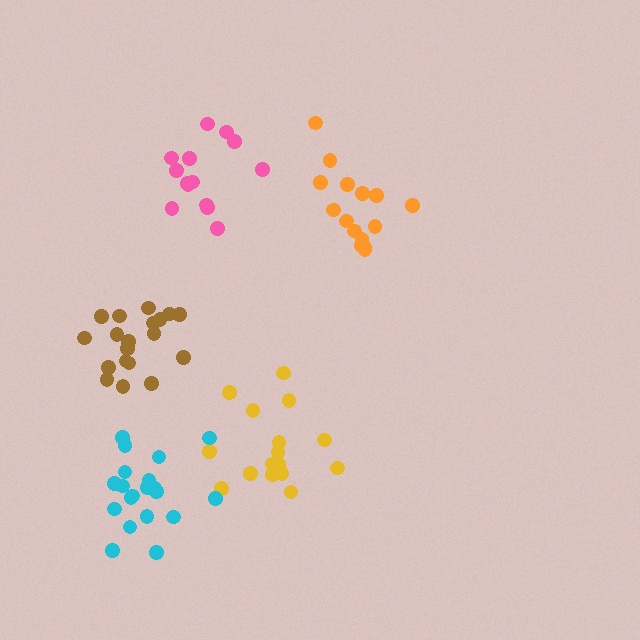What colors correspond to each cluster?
The clusters are colored: yellow, brown, pink, orange, cyan.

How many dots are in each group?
Group 1: 16 dots, Group 2: 19 dots, Group 3: 14 dots, Group 4: 15 dots, Group 5: 20 dots (84 total).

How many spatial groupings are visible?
There are 5 spatial groupings.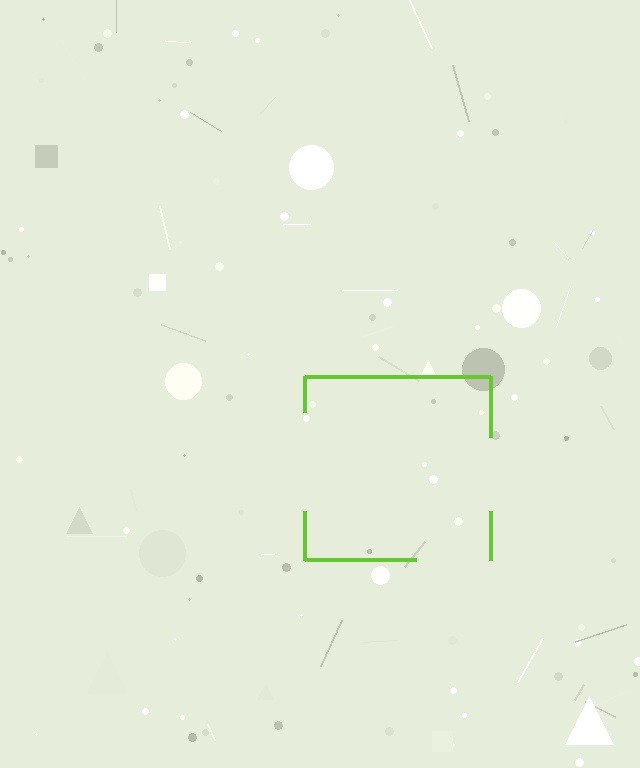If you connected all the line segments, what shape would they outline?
They would outline a square.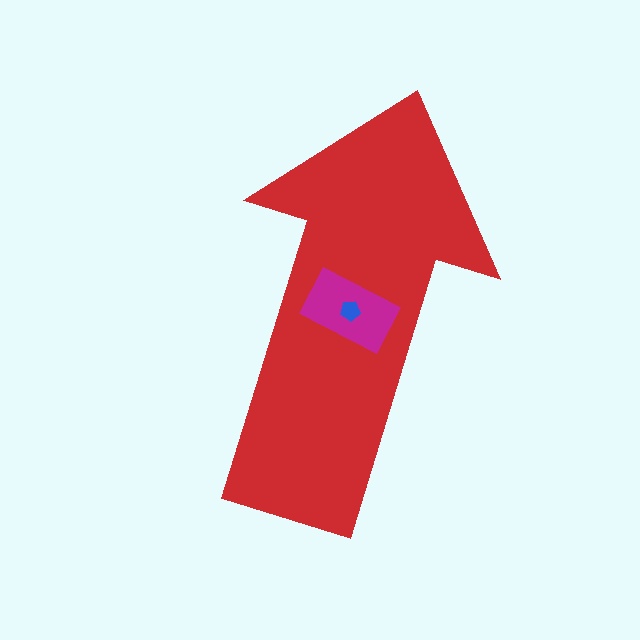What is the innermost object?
The blue pentagon.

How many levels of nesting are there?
3.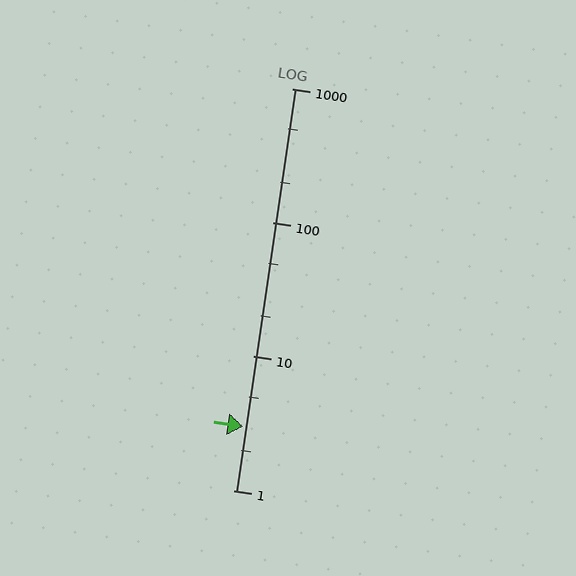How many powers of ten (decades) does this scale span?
The scale spans 3 decades, from 1 to 1000.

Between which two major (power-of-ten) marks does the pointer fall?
The pointer is between 1 and 10.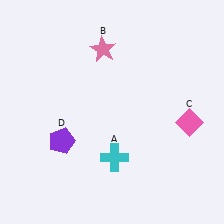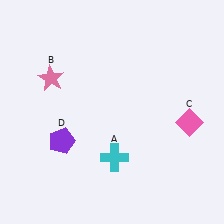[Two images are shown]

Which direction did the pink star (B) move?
The pink star (B) moved left.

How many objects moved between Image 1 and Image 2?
1 object moved between the two images.